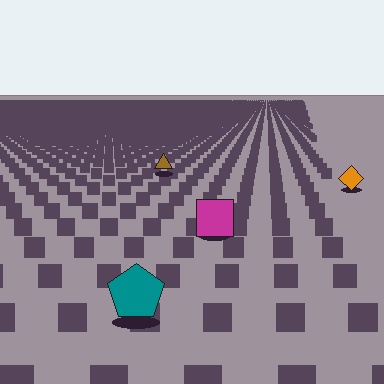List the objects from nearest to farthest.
From nearest to farthest: the teal pentagon, the magenta square, the orange diamond, the brown triangle.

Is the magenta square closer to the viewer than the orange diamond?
Yes. The magenta square is closer — you can tell from the texture gradient: the ground texture is coarser near it.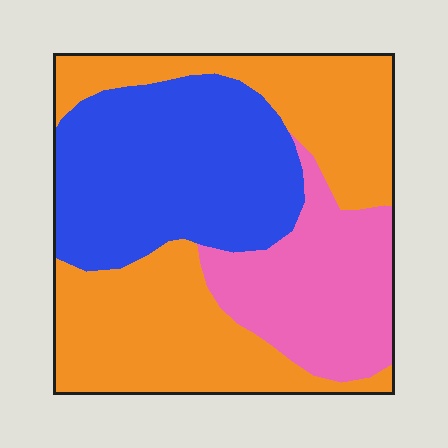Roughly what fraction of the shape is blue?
Blue takes up between a quarter and a half of the shape.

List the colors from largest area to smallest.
From largest to smallest: orange, blue, pink.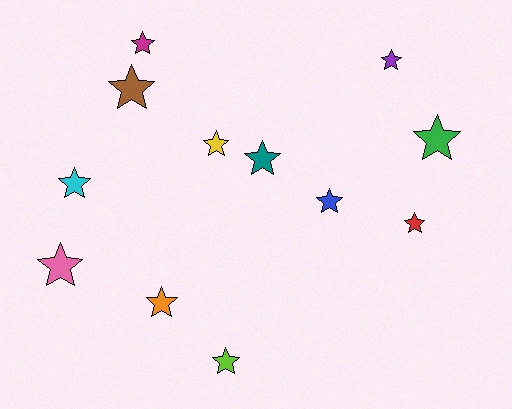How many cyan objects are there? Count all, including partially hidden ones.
There is 1 cyan object.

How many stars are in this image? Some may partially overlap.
There are 12 stars.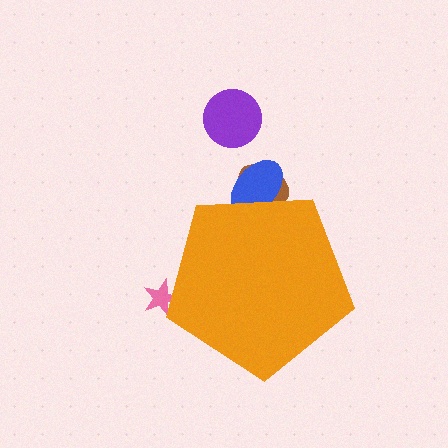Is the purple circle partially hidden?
No, the purple circle is fully visible.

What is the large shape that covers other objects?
An orange pentagon.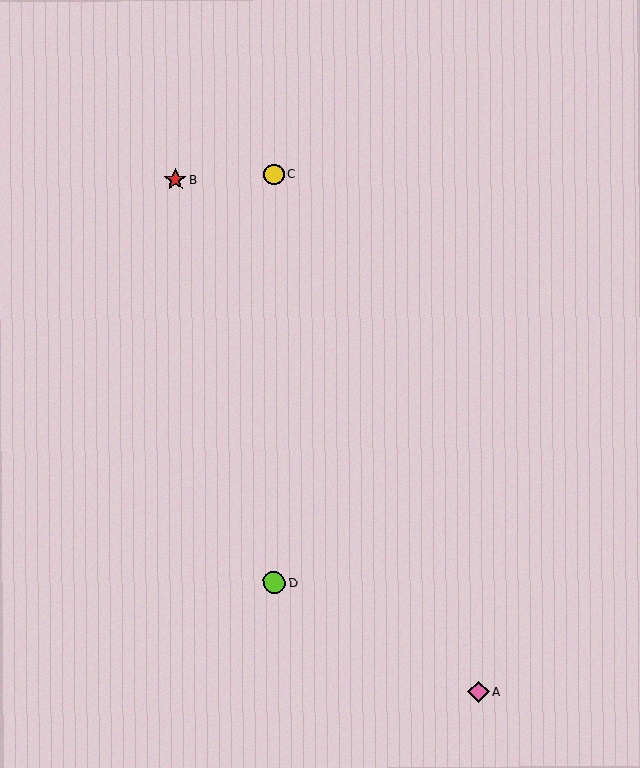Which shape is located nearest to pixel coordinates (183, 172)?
The red star (labeled B) at (176, 180) is nearest to that location.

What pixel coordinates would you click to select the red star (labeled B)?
Click at (176, 180) to select the red star B.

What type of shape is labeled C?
Shape C is a yellow circle.